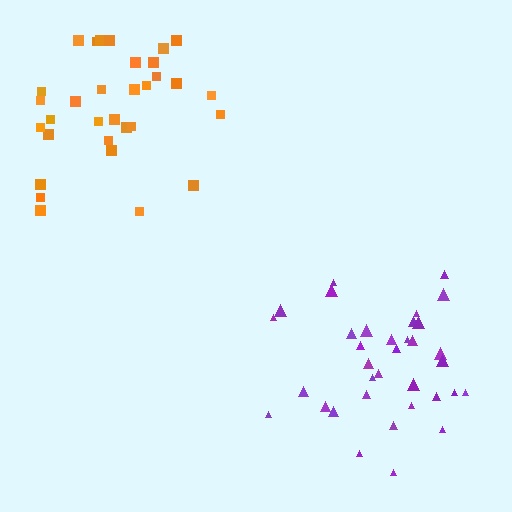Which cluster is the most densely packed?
Purple.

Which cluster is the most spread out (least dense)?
Orange.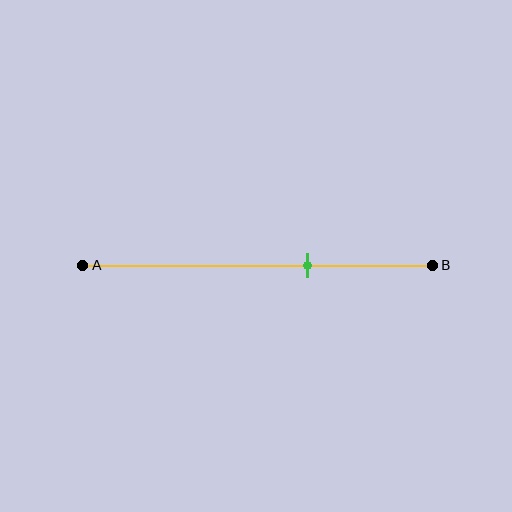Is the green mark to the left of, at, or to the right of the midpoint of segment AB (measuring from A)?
The green mark is to the right of the midpoint of segment AB.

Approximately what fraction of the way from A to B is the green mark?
The green mark is approximately 65% of the way from A to B.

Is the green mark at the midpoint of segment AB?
No, the mark is at about 65% from A, not at the 50% midpoint.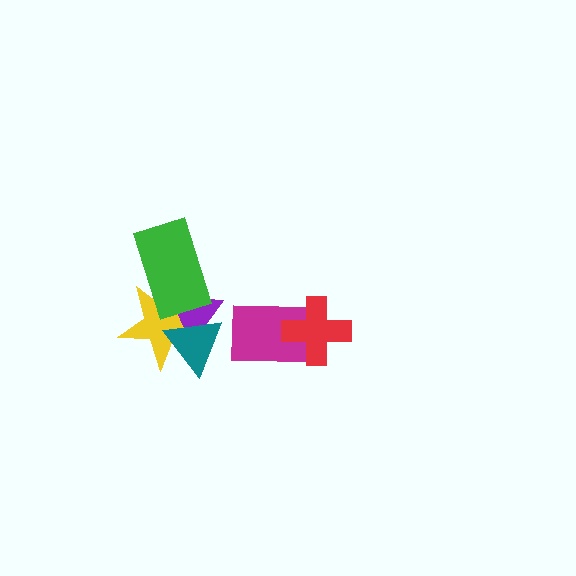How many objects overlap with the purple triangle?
3 objects overlap with the purple triangle.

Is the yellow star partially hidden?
Yes, it is partially covered by another shape.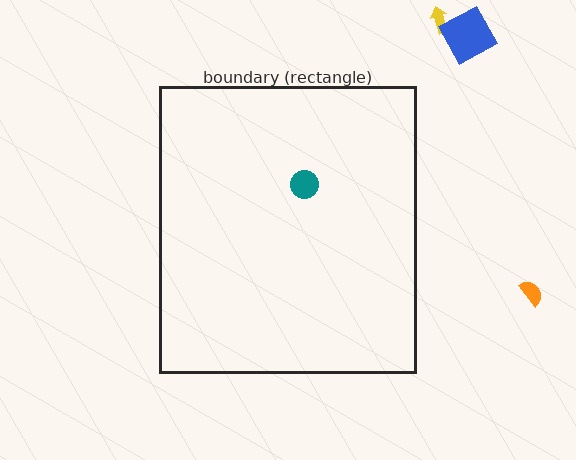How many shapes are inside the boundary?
1 inside, 3 outside.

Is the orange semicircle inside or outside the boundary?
Outside.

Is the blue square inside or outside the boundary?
Outside.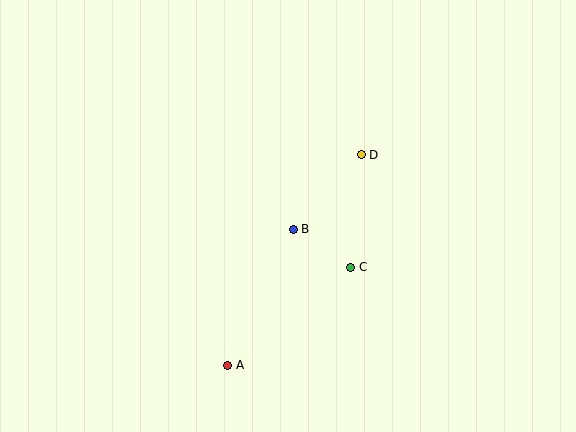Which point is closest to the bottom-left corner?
Point A is closest to the bottom-left corner.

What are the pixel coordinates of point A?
Point A is at (228, 365).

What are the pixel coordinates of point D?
Point D is at (361, 155).